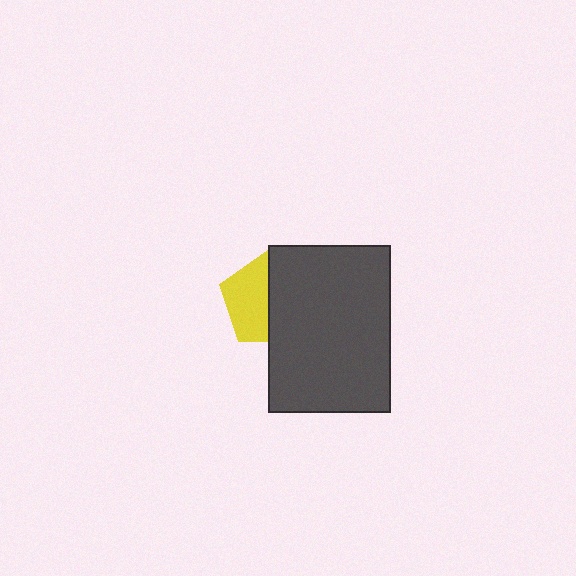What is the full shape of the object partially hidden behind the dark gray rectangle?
The partially hidden object is a yellow pentagon.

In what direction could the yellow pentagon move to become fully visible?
The yellow pentagon could move left. That would shift it out from behind the dark gray rectangle entirely.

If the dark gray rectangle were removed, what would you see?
You would see the complete yellow pentagon.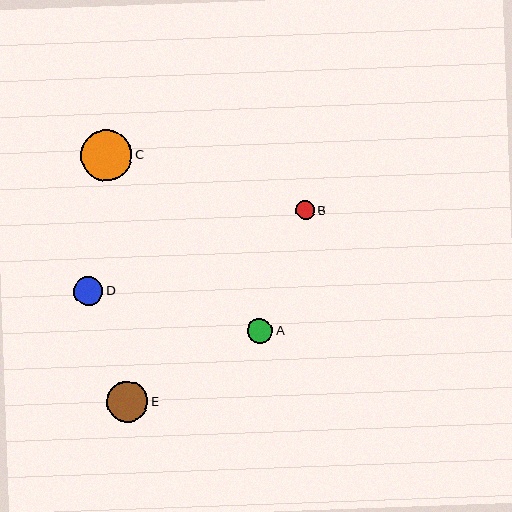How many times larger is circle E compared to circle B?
Circle E is approximately 2.2 times the size of circle B.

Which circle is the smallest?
Circle B is the smallest with a size of approximately 19 pixels.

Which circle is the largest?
Circle C is the largest with a size of approximately 51 pixels.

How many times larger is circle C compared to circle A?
Circle C is approximately 2.0 times the size of circle A.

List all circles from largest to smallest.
From largest to smallest: C, E, D, A, B.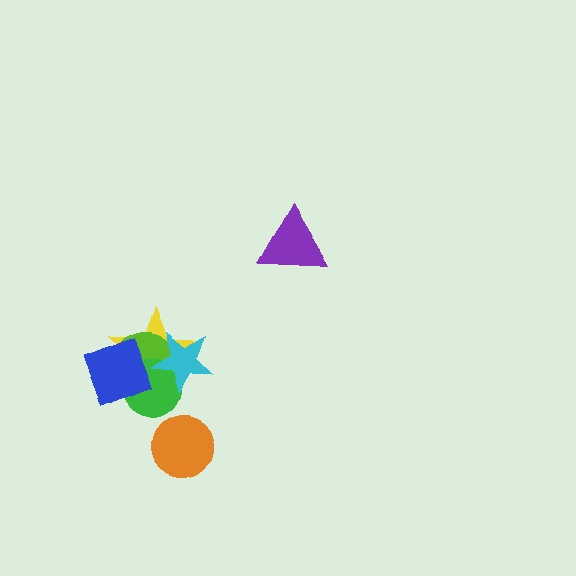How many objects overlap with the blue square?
3 objects overlap with the blue square.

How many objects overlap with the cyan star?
3 objects overlap with the cyan star.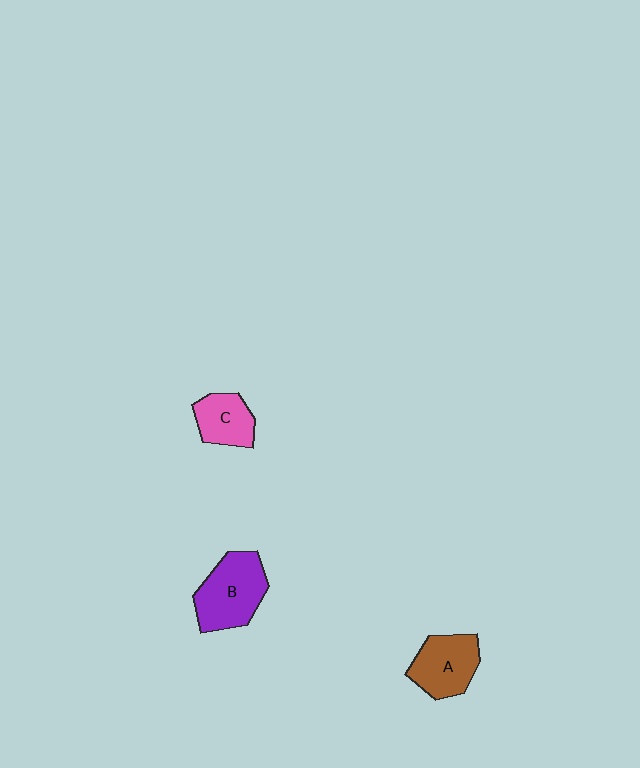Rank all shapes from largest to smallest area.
From largest to smallest: B (purple), A (brown), C (pink).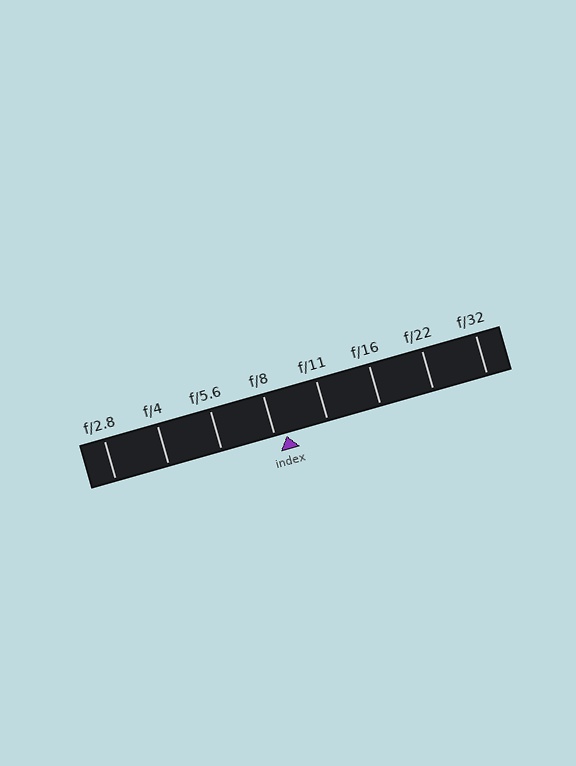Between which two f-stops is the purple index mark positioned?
The index mark is between f/8 and f/11.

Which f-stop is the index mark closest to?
The index mark is closest to f/8.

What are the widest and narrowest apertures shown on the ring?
The widest aperture shown is f/2.8 and the narrowest is f/32.